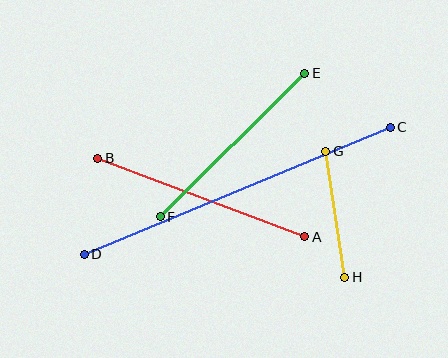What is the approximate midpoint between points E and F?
The midpoint is at approximately (233, 145) pixels.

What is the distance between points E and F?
The distance is approximately 203 pixels.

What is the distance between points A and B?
The distance is approximately 221 pixels.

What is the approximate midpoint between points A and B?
The midpoint is at approximately (201, 197) pixels.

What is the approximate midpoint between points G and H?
The midpoint is at approximately (335, 214) pixels.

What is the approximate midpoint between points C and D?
The midpoint is at approximately (237, 191) pixels.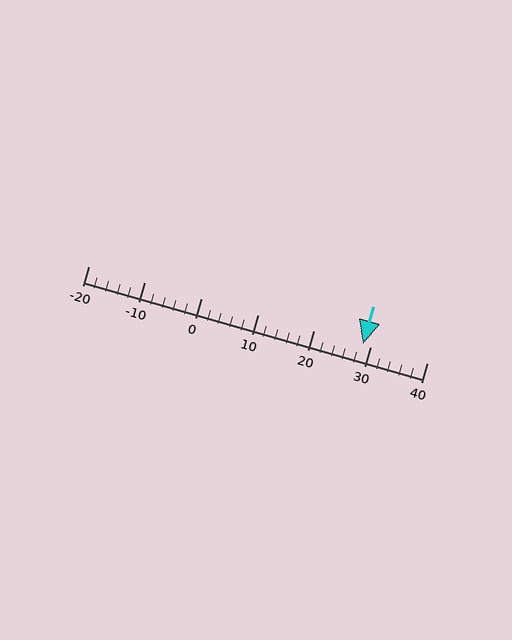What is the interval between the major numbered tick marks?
The major tick marks are spaced 10 units apart.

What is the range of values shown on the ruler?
The ruler shows values from -20 to 40.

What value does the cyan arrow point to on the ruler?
The cyan arrow points to approximately 29.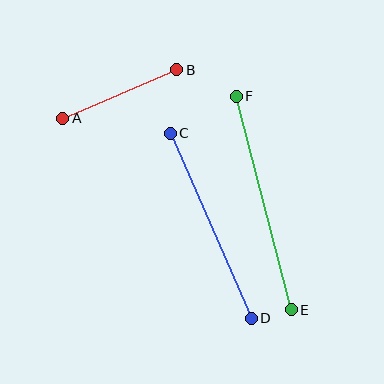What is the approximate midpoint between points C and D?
The midpoint is at approximately (211, 226) pixels.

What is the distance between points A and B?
The distance is approximately 124 pixels.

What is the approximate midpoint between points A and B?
The midpoint is at approximately (120, 94) pixels.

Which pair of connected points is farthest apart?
Points E and F are farthest apart.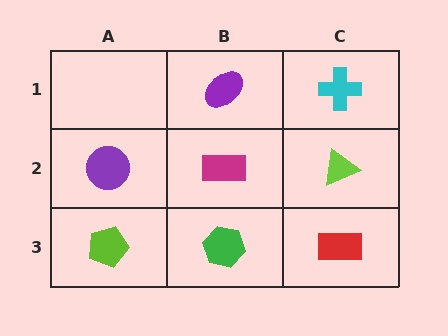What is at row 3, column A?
A lime pentagon.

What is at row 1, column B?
A purple ellipse.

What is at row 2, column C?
A lime triangle.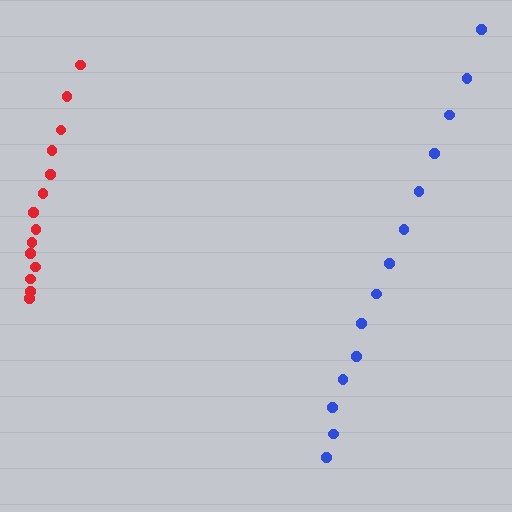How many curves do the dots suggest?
There are 2 distinct paths.